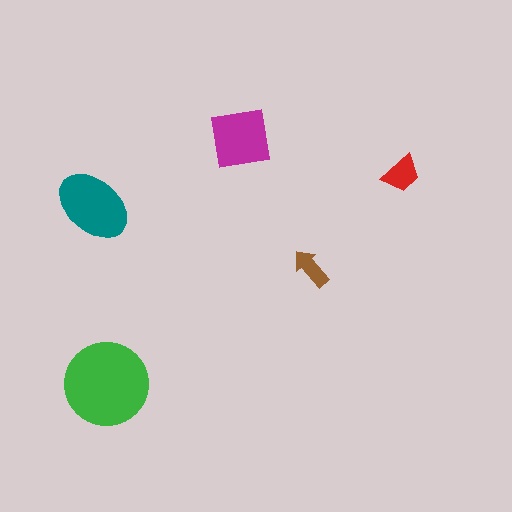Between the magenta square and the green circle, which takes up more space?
The green circle.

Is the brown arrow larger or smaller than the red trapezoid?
Smaller.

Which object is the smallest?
The brown arrow.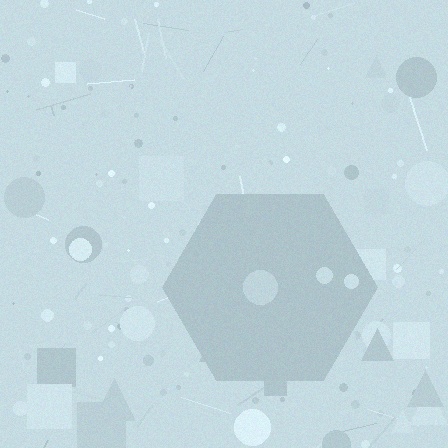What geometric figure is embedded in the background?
A hexagon is embedded in the background.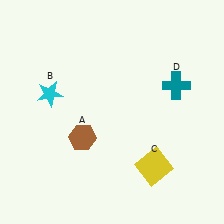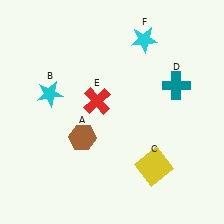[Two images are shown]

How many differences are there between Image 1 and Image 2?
There are 2 differences between the two images.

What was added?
A red cross (E), a cyan star (F) were added in Image 2.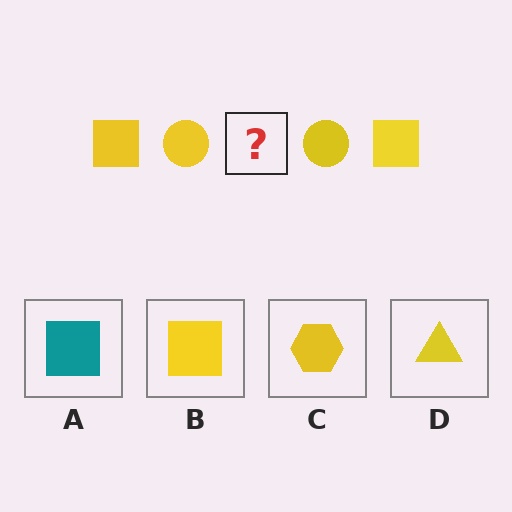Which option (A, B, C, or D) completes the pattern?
B.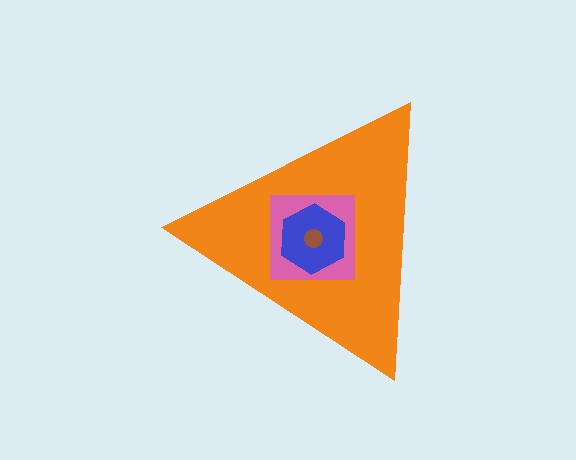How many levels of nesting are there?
4.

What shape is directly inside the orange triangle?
The pink square.